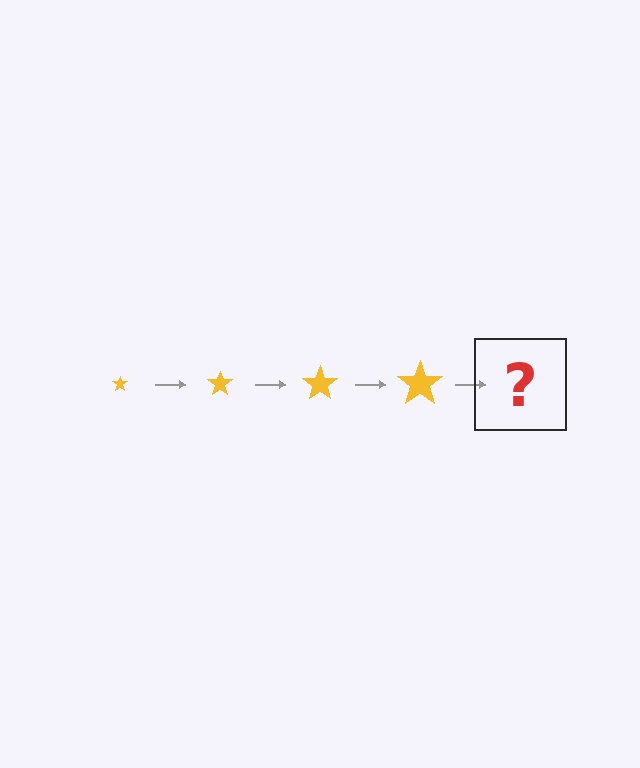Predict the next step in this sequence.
The next step is a yellow star, larger than the previous one.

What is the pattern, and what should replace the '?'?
The pattern is that the star gets progressively larger each step. The '?' should be a yellow star, larger than the previous one.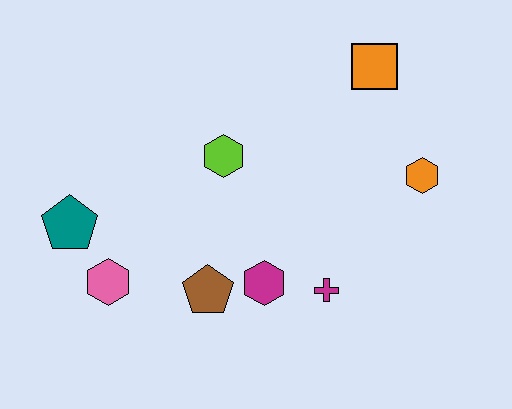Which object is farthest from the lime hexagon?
The orange hexagon is farthest from the lime hexagon.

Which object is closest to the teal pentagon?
The pink hexagon is closest to the teal pentagon.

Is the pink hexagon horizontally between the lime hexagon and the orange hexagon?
No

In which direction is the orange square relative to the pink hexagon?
The orange square is to the right of the pink hexagon.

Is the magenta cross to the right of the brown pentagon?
Yes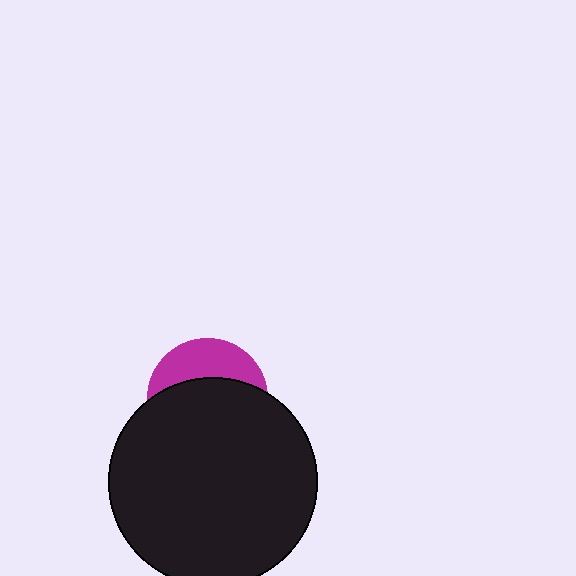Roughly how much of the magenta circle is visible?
A small part of it is visible (roughly 34%).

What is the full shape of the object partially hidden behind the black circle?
The partially hidden object is a magenta circle.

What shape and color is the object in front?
The object in front is a black circle.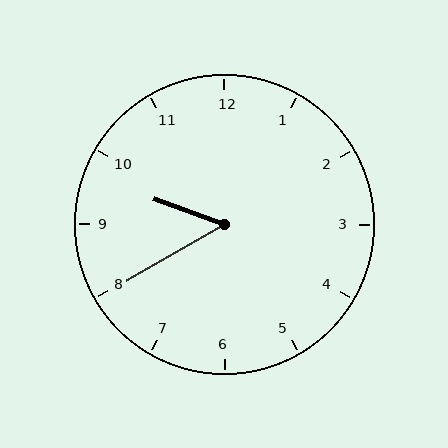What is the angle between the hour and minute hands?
Approximately 50 degrees.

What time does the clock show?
9:40.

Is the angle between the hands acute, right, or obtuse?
It is acute.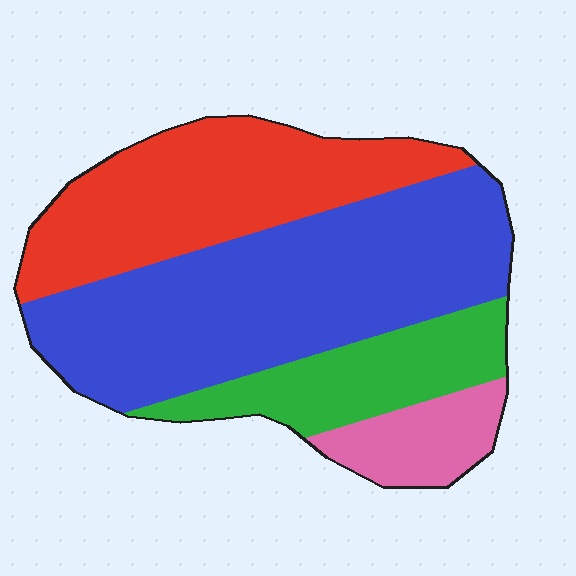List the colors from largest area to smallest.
From largest to smallest: blue, red, green, pink.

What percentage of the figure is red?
Red covers about 30% of the figure.